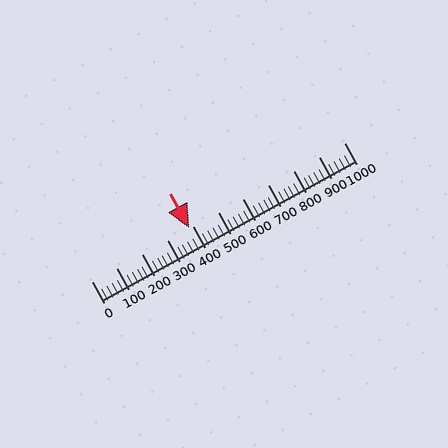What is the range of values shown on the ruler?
The ruler shows values from 0 to 1000.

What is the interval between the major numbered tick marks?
The major tick marks are spaced 100 units apart.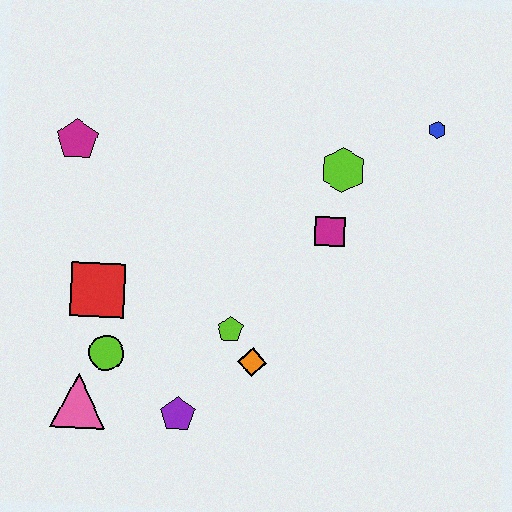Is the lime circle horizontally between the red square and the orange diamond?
Yes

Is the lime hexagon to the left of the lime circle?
No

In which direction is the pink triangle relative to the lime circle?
The pink triangle is below the lime circle.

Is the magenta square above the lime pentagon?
Yes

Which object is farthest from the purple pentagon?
The blue hexagon is farthest from the purple pentagon.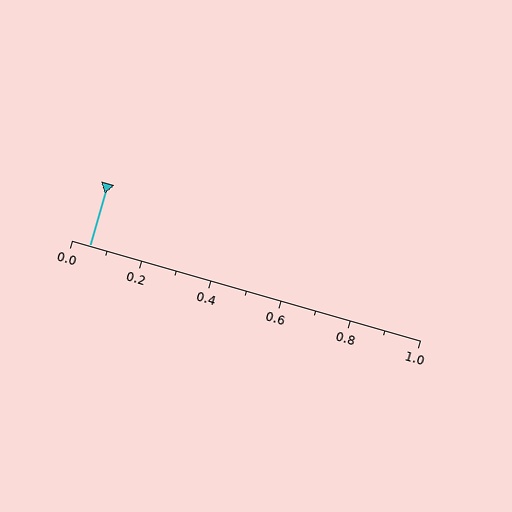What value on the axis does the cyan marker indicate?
The marker indicates approximately 0.05.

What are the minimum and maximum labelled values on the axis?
The axis runs from 0.0 to 1.0.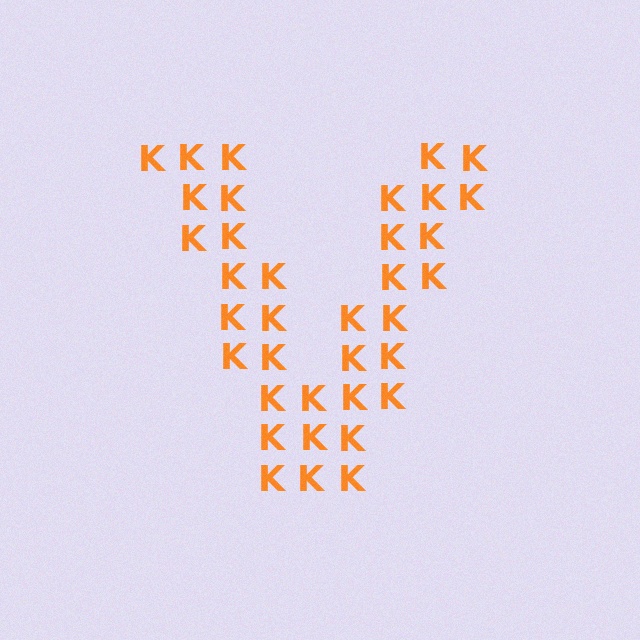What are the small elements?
The small elements are letter K's.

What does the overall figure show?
The overall figure shows the letter V.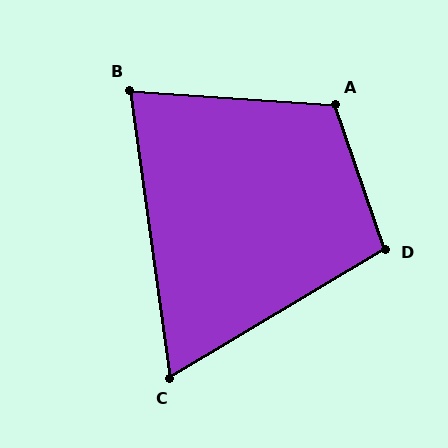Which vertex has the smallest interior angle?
C, at approximately 67 degrees.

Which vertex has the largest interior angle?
A, at approximately 113 degrees.